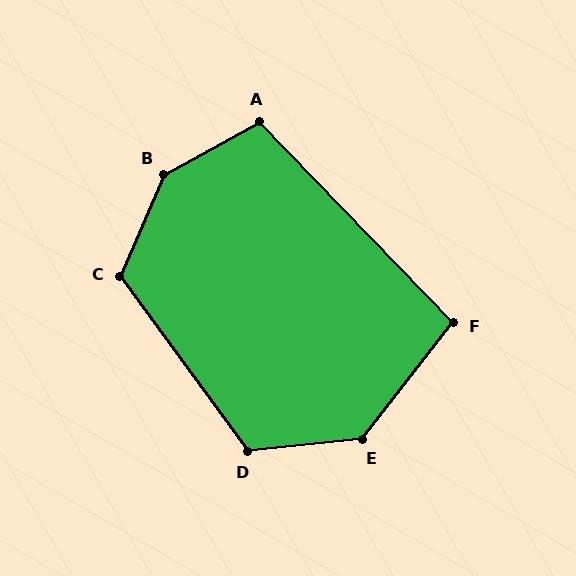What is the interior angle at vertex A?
Approximately 105 degrees (obtuse).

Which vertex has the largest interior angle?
B, at approximately 142 degrees.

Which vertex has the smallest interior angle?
F, at approximately 98 degrees.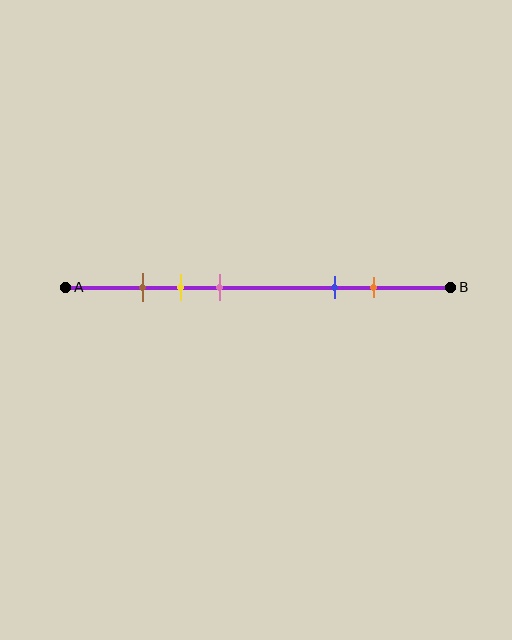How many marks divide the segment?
There are 5 marks dividing the segment.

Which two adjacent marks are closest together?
The brown and yellow marks are the closest adjacent pair.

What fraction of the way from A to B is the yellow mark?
The yellow mark is approximately 30% (0.3) of the way from A to B.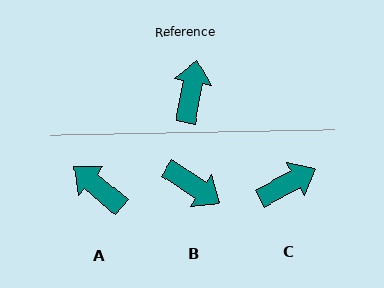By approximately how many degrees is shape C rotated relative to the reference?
Approximately 51 degrees clockwise.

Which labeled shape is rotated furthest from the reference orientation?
B, about 113 degrees away.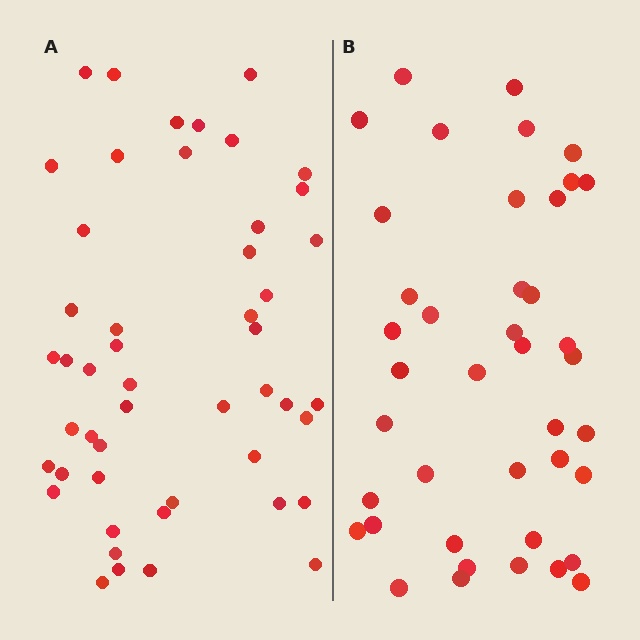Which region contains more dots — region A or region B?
Region A (the left region) has more dots.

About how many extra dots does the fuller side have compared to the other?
Region A has roughly 8 or so more dots than region B.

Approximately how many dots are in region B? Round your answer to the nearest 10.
About 40 dots. (The exact count is 41, which rounds to 40.)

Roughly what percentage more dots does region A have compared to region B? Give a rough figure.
About 20% more.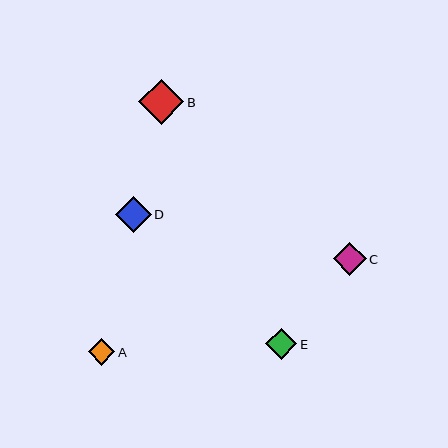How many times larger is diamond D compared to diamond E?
Diamond D is approximately 1.2 times the size of diamond E.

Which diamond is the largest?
Diamond B is the largest with a size of approximately 45 pixels.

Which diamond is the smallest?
Diamond A is the smallest with a size of approximately 26 pixels.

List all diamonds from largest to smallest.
From largest to smallest: B, D, C, E, A.